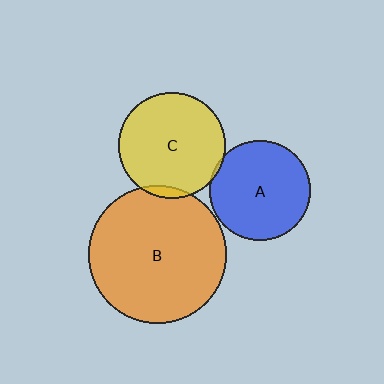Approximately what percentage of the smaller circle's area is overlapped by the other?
Approximately 5%.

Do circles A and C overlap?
Yes.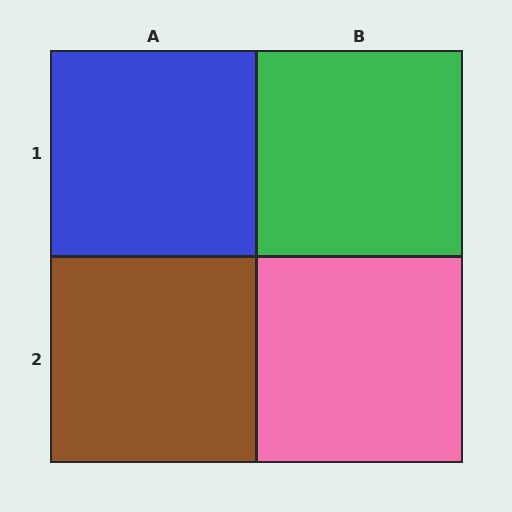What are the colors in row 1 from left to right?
Blue, green.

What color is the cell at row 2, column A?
Brown.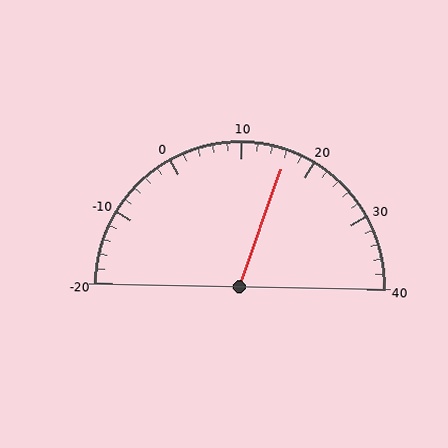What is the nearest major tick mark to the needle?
The nearest major tick mark is 20.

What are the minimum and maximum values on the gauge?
The gauge ranges from -20 to 40.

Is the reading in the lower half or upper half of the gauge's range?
The reading is in the upper half of the range (-20 to 40).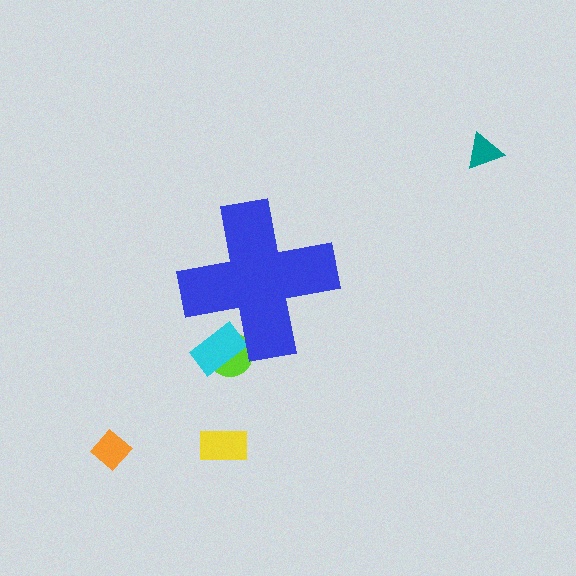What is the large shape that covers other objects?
A blue cross.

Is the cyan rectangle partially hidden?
Yes, the cyan rectangle is partially hidden behind the blue cross.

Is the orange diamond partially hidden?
No, the orange diamond is fully visible.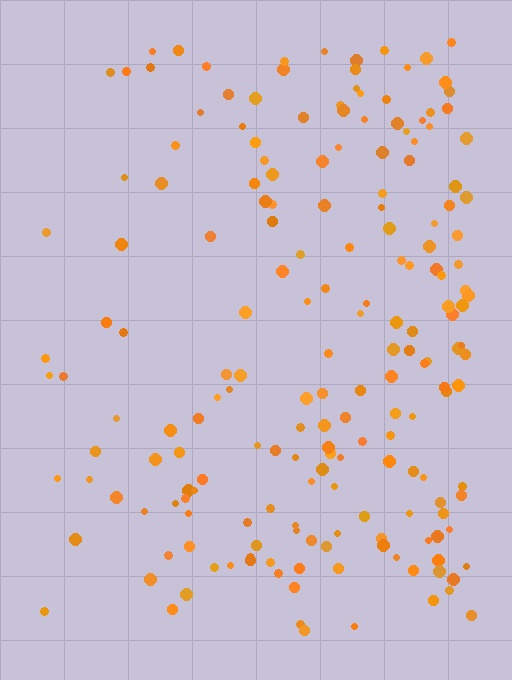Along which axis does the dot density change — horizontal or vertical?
Horizontal.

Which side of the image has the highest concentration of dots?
The right.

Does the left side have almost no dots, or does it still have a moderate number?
Still a moderate number, just noticeably fewer than the right.